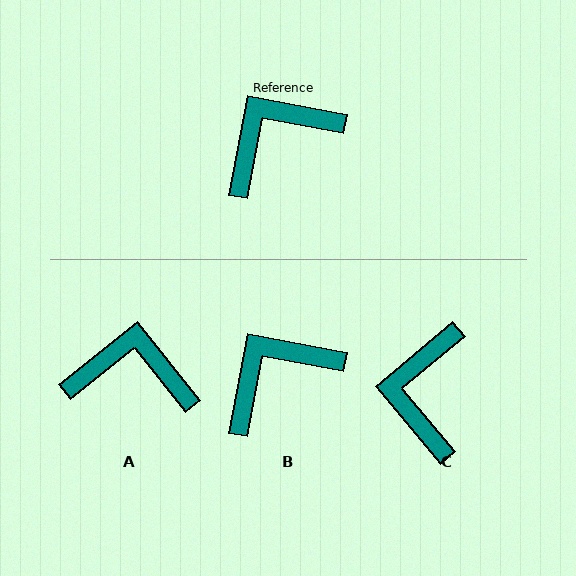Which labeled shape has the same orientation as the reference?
B.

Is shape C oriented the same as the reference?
No, it is off by about 50 degrees.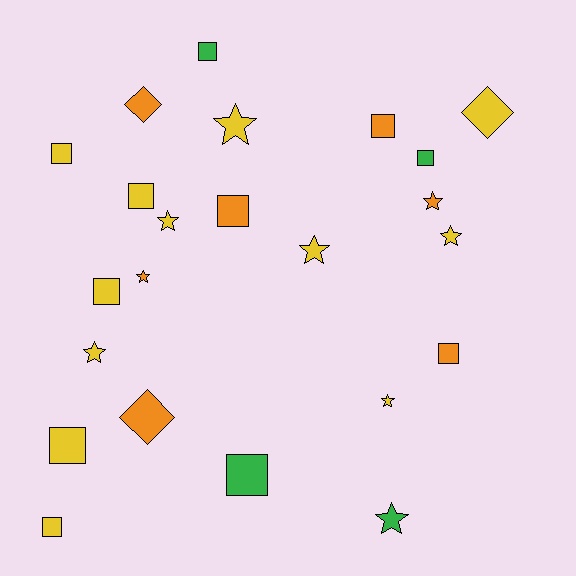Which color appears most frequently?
Yellow, with 12 objects.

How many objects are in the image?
There are 23 objects.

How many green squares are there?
There are 3 green squares.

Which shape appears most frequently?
Square, with 11 objects.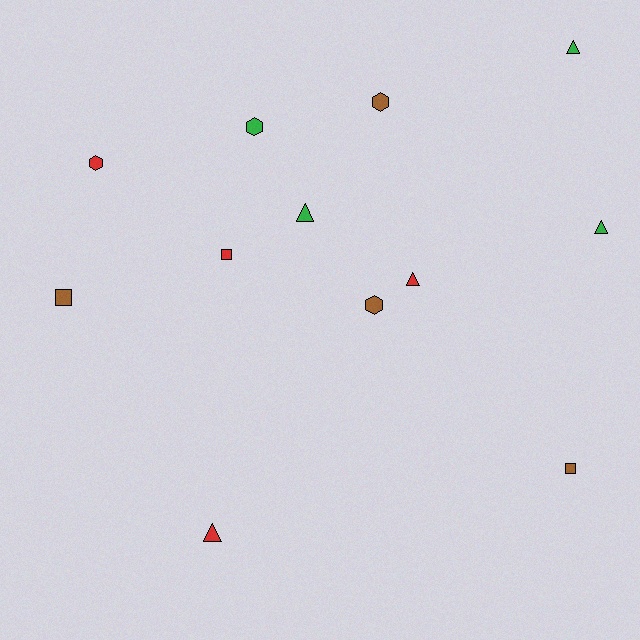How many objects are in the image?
There are 12 objects.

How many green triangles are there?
There are 3 green triangles.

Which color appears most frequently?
Brown, with 4 objects.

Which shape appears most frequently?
Triangle, with 5 objects.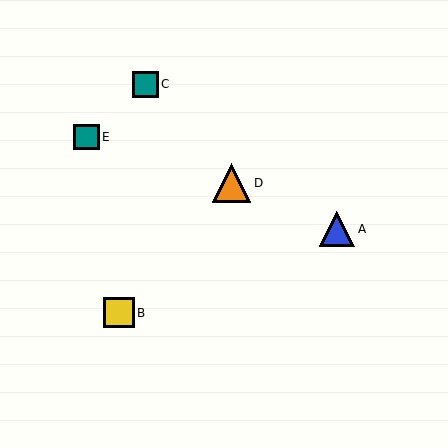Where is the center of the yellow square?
The center of the yellow square is at (119, 313).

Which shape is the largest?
The orange triangle (labeled D) is the largest.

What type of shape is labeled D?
Shape D is an orange triangle.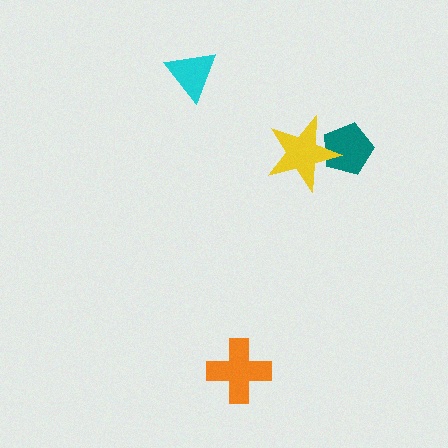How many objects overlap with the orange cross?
0 objects overlap with the orange cross.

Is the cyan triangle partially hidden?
No, no other shape covers it.